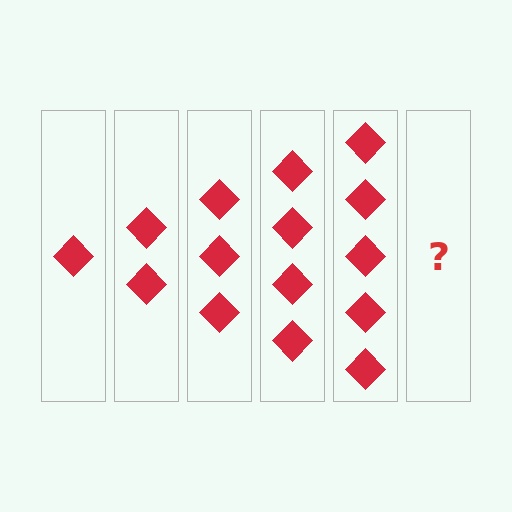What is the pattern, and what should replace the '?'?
The pattern is that each step adds one more diamond. The '?' should be 6 diamonds.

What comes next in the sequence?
The next element should be 6 diamonds.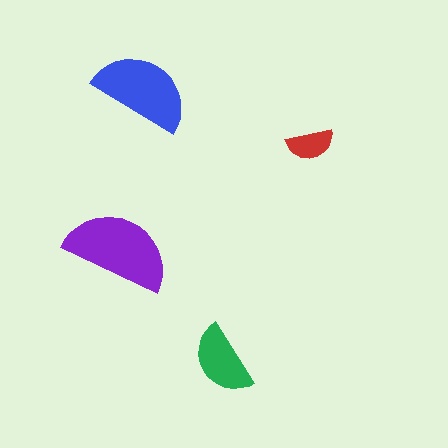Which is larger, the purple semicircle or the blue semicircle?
The purple one.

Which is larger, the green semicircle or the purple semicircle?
The purple one.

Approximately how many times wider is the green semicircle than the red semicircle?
About 1.5 times wider.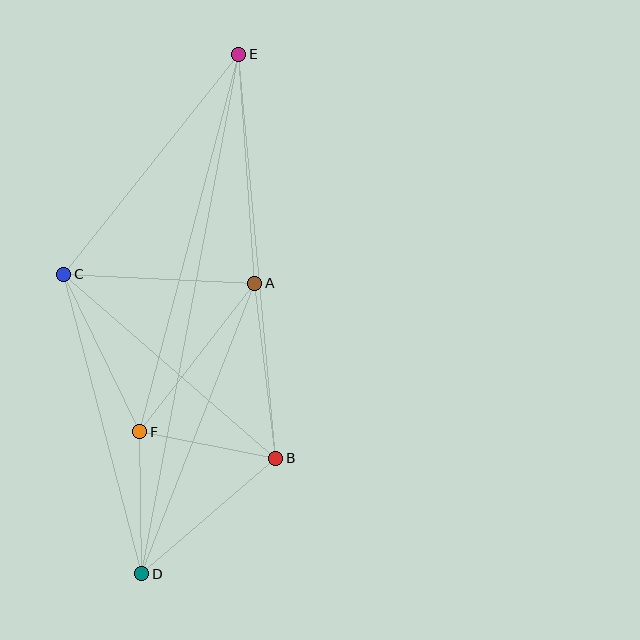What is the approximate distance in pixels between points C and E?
The distance between C and E is approximately 281 pixels.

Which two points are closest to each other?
Points B and F are closest to each other.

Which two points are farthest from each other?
Points D and E are farthest from each other.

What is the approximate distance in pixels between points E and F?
The distance between E and F is approximately 390 pixels.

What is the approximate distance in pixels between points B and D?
The distance between B and D is approximately 177 pixels.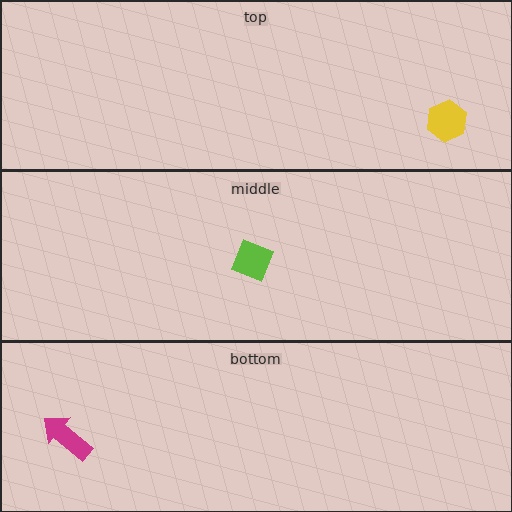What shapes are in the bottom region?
The magenta arrow.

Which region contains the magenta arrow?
The bottom region.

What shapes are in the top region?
The yellow hexagon.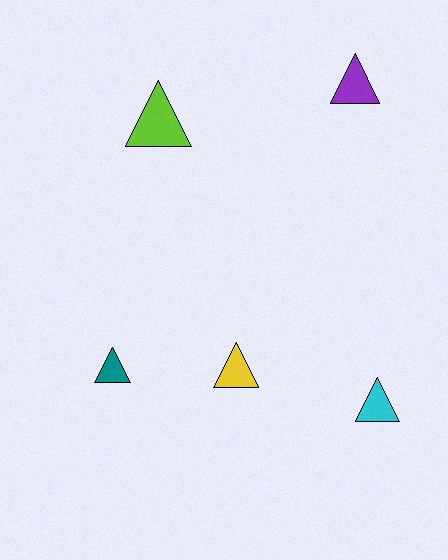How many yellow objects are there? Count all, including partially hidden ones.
There is 1 yellow object.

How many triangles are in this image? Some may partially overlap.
There are 5 triangles.